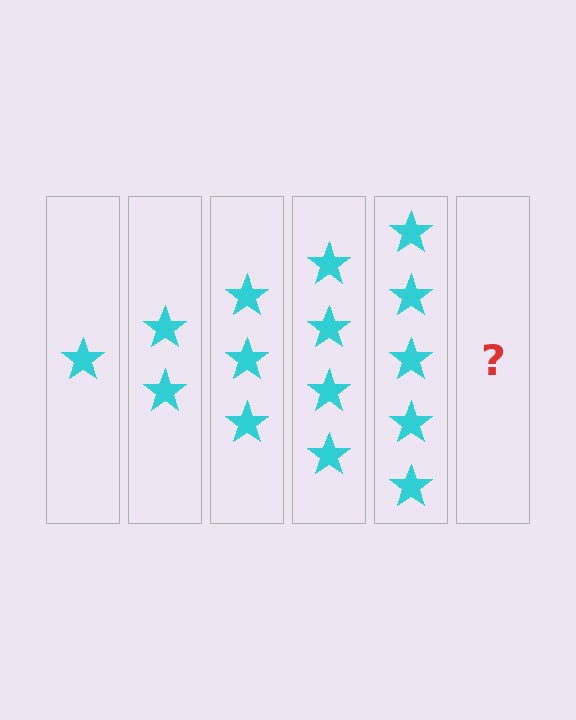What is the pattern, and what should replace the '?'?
The pattern is that each step adds one more star. The '?' should be 6 stars.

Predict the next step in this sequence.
The next step is 6 stars.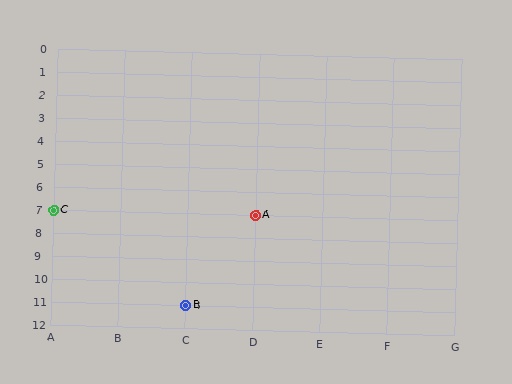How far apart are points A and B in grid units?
Points A and B are 1 column and 4 rows apart (about 4.1 grid units diagonally).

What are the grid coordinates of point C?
Point C is at grid coordinates (A, 7).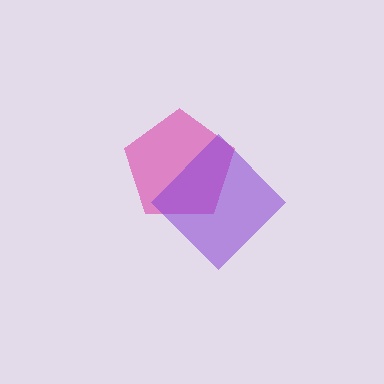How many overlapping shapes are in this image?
There are 2 overlapping shapes in the image.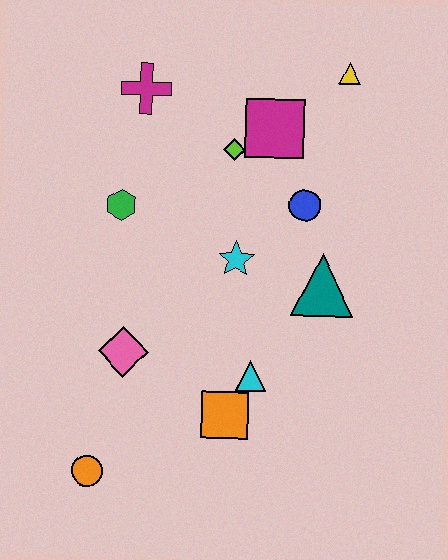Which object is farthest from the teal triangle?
The orange circle is farthest from the teal triangle.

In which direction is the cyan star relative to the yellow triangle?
The cyan star is below the yellow triangle.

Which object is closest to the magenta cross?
The lime diamond is closest to the magenta cross.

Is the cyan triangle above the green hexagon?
No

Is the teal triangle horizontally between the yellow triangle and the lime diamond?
Yes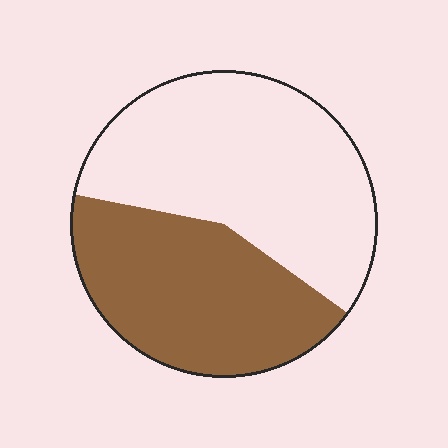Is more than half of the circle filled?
No.